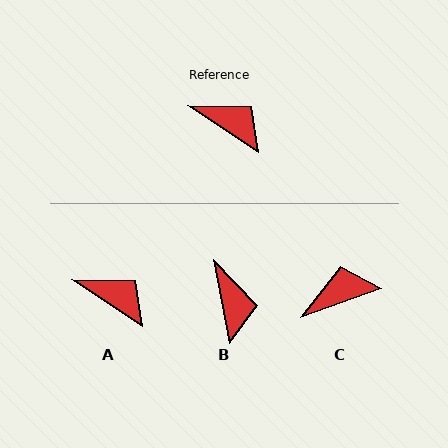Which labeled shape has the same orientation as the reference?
A.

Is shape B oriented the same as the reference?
No, it is off by about 46 degrees.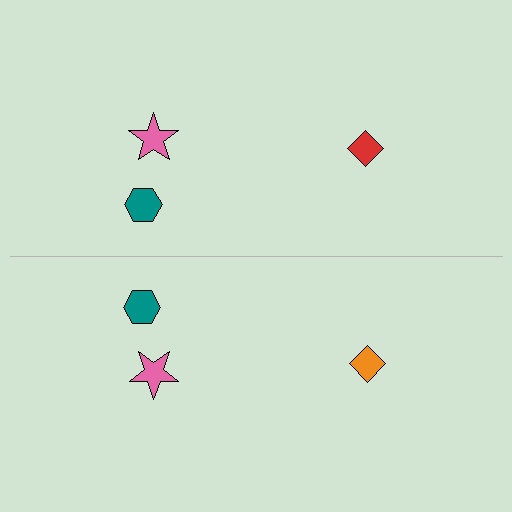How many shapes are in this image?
There are 6 shapes in this image.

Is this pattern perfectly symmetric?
No, the pattern is not perfectly symmetric. The orange diamond on the bottom side breaks the symmetry — its mirror counterpart is red.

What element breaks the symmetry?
The orange diamond on the bottom side breaks the symmetry — its mirror counterpart is red.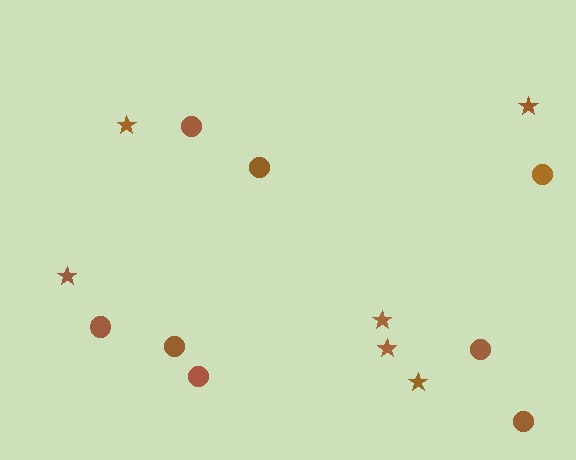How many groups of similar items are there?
There are 2 groups: one group of circles (8) and one group of stars (6).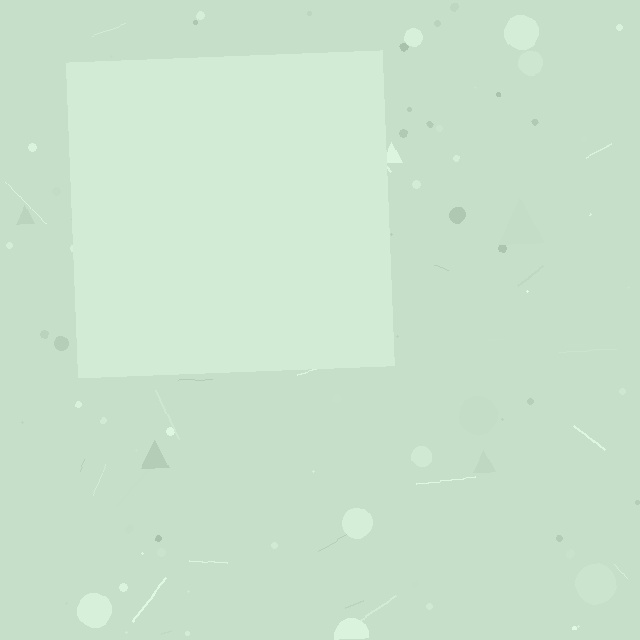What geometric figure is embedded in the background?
A square is embedded in the background.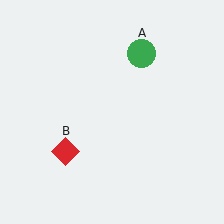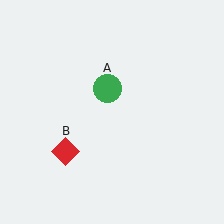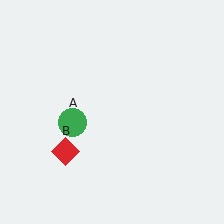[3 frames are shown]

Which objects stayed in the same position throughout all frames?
Red diamond (object B) remained stationary.